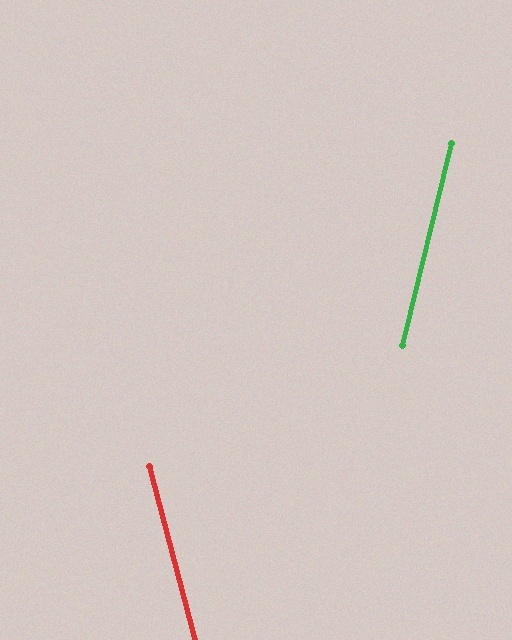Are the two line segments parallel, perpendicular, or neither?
Neither parallel nor perpendicular — they differ by about 28°.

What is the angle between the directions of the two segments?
Approximately 28 degrees.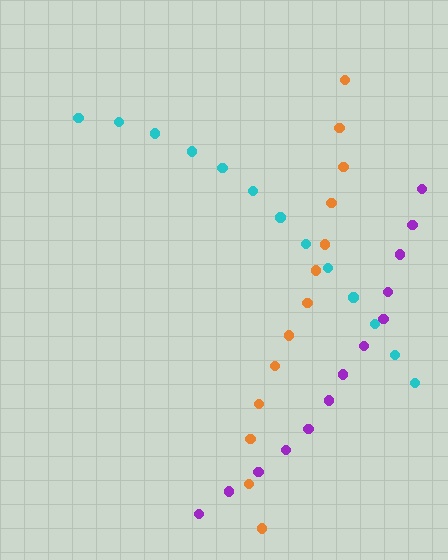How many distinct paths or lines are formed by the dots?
There are 3 distinct paths.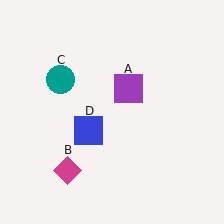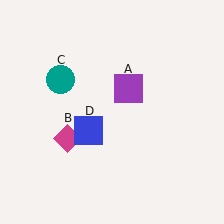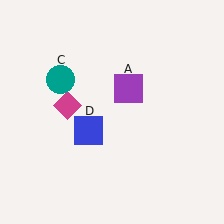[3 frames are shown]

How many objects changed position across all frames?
1 object changed position: magenta diamond (object B).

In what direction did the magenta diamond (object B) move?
The magenta diamond (object B) moved up.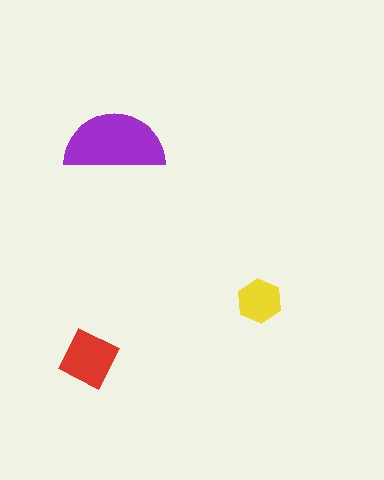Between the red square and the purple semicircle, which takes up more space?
The purple semicircle.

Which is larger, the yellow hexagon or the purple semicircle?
The purple semicircle.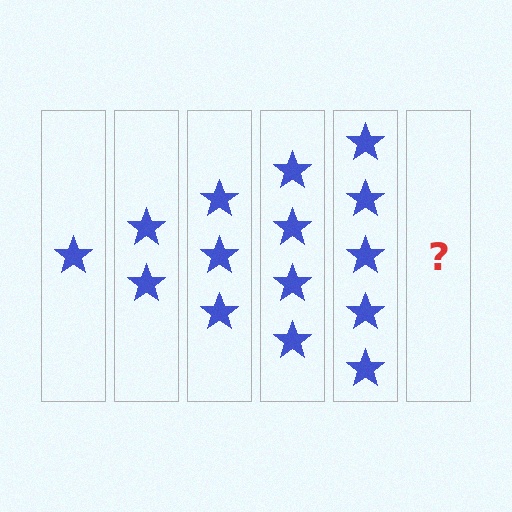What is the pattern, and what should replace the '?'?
The pattern is that each step adds one more star. The '?' should be 6 stars.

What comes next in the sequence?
The next element should be 6 stars.